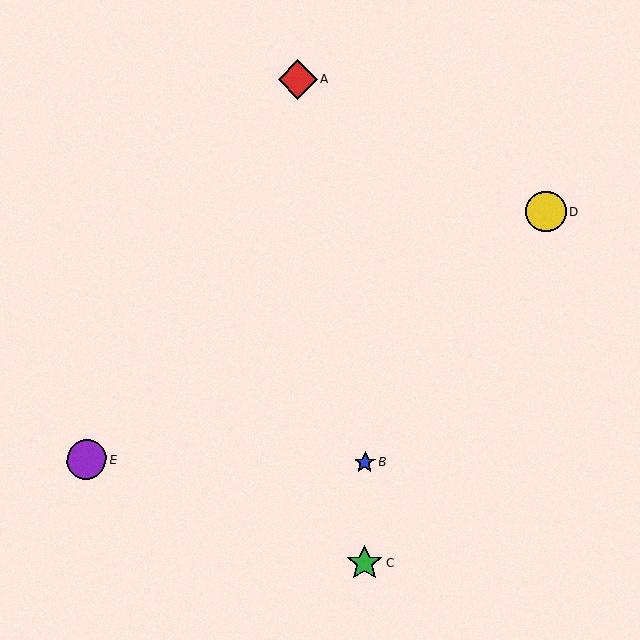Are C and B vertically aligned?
Yes, both are at x≈365.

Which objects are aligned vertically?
Objects B, C are aligned vertically.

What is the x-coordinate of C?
Object C is at x≈365.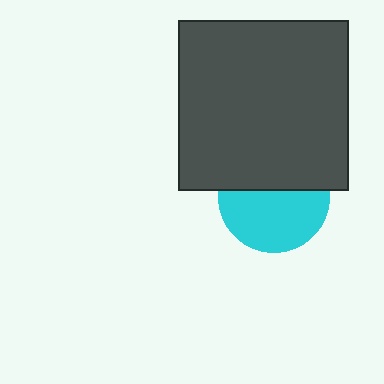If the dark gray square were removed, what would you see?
You would see the complete cyan circle.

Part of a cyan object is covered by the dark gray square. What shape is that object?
It is a circle.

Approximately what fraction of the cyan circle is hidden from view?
Roughly 44% of the cyan circle is hidden behind the dark gray square.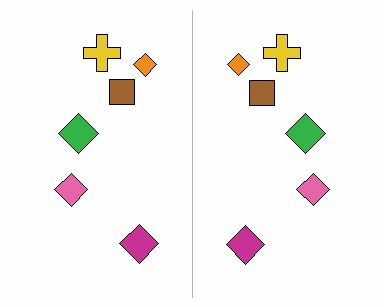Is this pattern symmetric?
Yes, this pattern has bilateral (reflection) symmetry.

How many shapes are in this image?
There are 12 shapes in this image.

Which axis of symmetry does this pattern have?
The pattern has a vertical axis of symmetry running through the center of the image.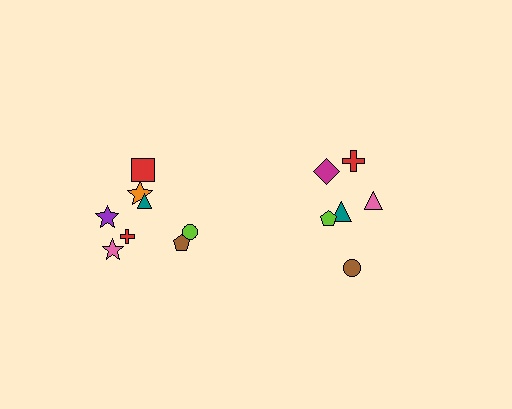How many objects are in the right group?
There are 6 objects.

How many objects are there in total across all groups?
There are 14 objects.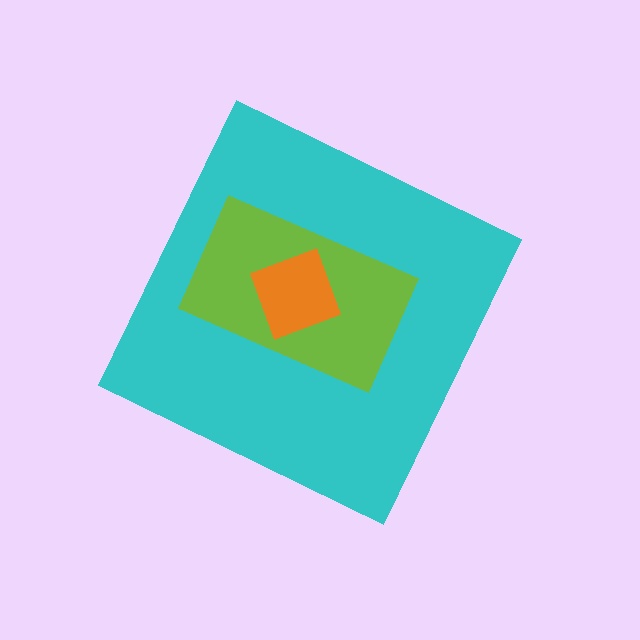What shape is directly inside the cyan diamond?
The lime rectangle.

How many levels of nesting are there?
3.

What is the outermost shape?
The cyan diamond.